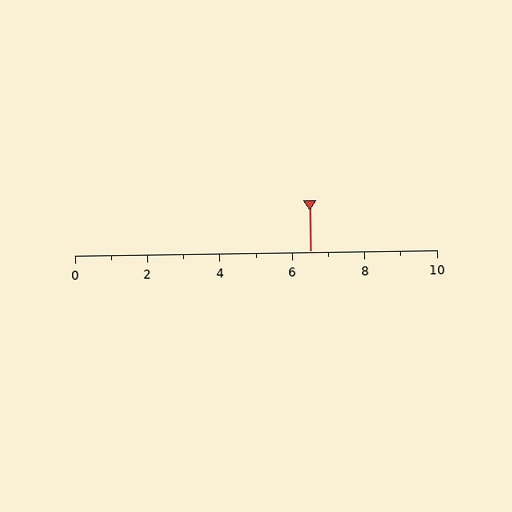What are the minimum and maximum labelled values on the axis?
The axis runs from 0 to 10.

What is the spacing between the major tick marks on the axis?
The major ticks are spaced 2 apart.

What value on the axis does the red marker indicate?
The marker indicates approximately 6.5.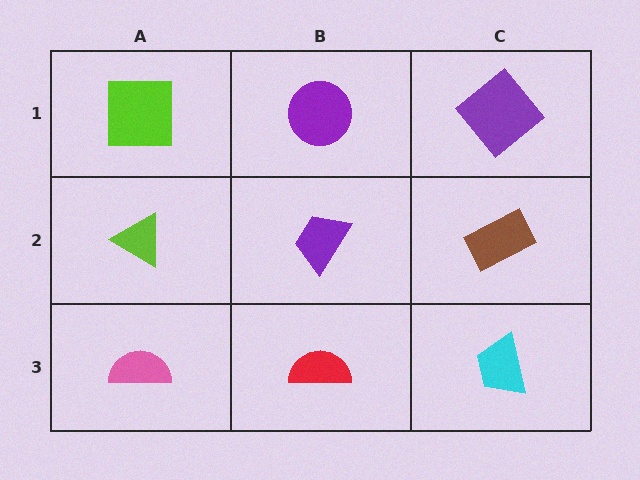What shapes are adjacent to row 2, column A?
A lime square (row 1, column A), a pink semicircle (row 3, column A), a purple trapezoid (row 2, column B).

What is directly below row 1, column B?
A purple trapezoid.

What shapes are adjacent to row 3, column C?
A brown rectangle (row 2, column C), a red semicircle (row 3, column B).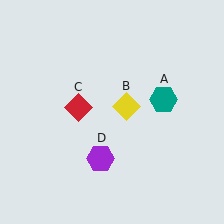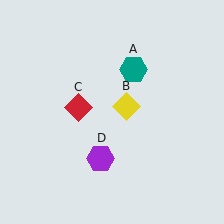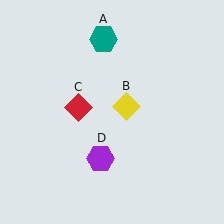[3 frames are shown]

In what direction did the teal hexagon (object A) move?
The teal hexagon (object A) moved up and to the left.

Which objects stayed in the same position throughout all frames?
Yellow diamond (object B) and red diamond (object C) and purple hexagon (object D) remained stationary.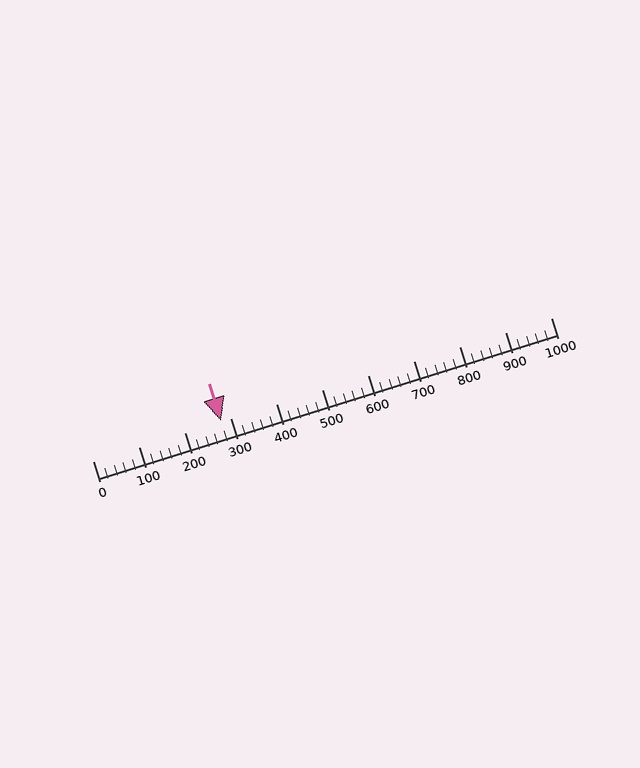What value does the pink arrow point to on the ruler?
The pink arrow points to approximately 280.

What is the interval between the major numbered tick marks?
The major tick marks are spaced 100 units apart.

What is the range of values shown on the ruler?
The ruler shows values from 0 to 1000.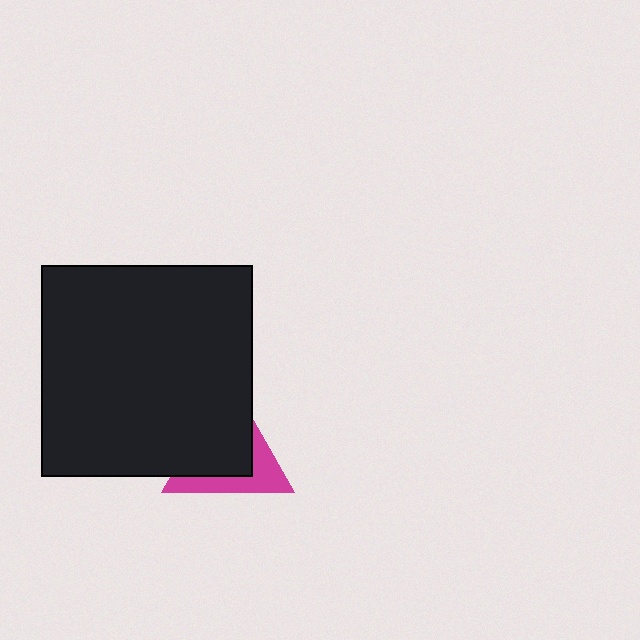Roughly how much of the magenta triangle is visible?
A small part of it is visible (roughly 37%).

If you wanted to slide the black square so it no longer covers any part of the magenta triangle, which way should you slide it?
Slide it toward the upper-left — that is the most direct way to separate the two shapes.